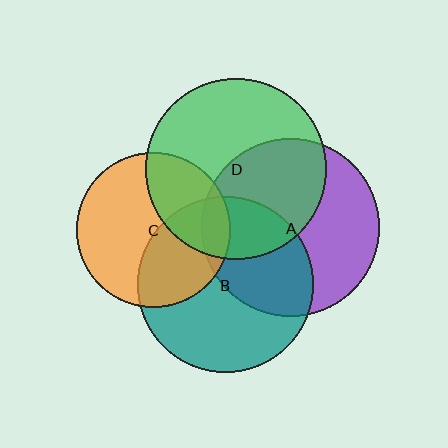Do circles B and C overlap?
Yes.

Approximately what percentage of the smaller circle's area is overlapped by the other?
Approximately 40%.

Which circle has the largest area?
Circle D (green).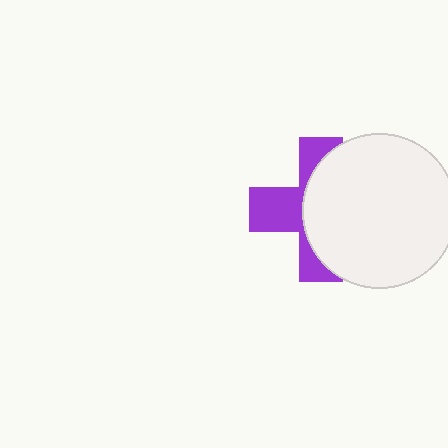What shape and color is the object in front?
The object in front is a white circle.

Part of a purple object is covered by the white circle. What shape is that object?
It is a cross.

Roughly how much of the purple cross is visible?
A small part of it is visible (roughly 42%).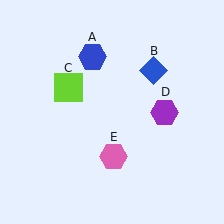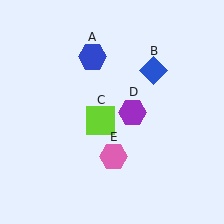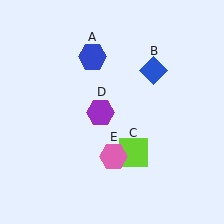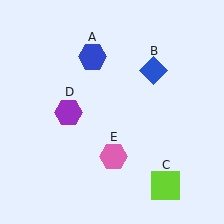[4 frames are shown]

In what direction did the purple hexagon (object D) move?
The purple hexagon (object D) moved left.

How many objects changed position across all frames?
2 objects changed position: lime square (object C), purple hexagon (object D).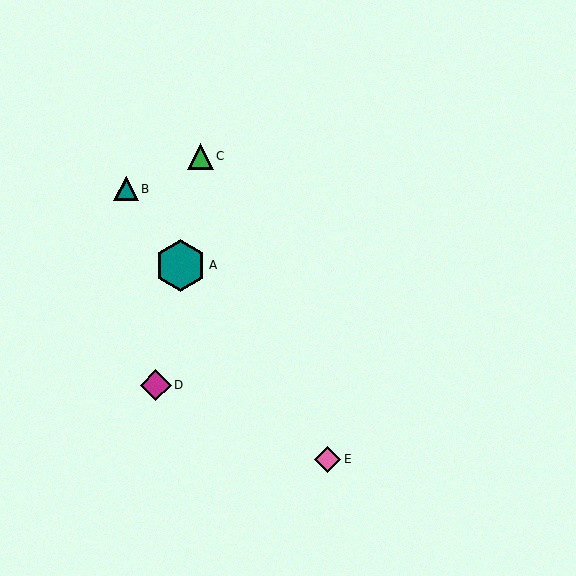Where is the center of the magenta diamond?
The center of the magenta diamond is at (156, 385).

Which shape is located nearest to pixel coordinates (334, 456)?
The pink diamond (labeled E) at (327, 459) is nearest to that location.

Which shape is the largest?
The teal hexagon (labeled A) is the largest.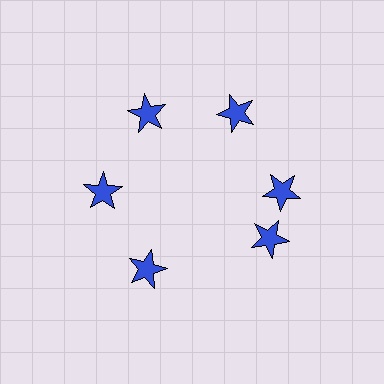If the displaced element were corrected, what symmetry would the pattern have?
It would have 6-fold rotational symmetry — the pattern would map onto itself every 60 degrees.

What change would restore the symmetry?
The symmetry would be restored by rotating it back into even spacing with its neighbors so that all 6 stars sit at equal angles and equal distance from the center.